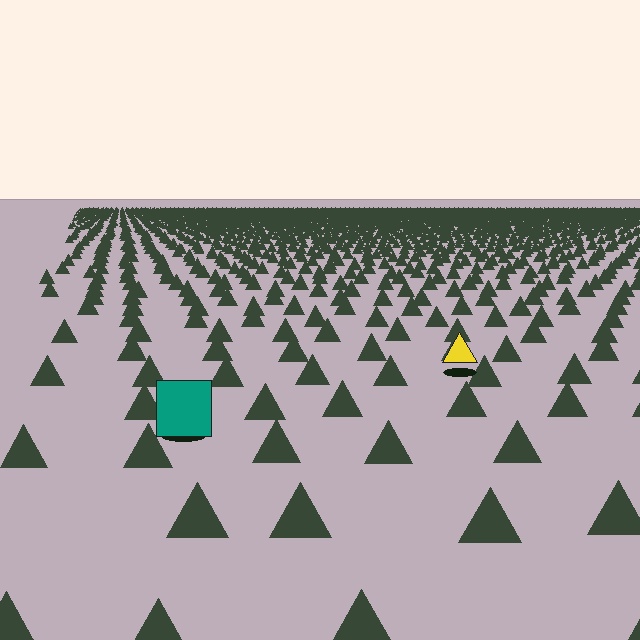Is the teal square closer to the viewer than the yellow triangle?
Yes. The teal square is closer — you can tell from the texture gradient: the ground texture is coarser near it.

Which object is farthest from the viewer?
The yellow triangle is farthest from the viewer. It appears smaller and the ground texture around it is denser.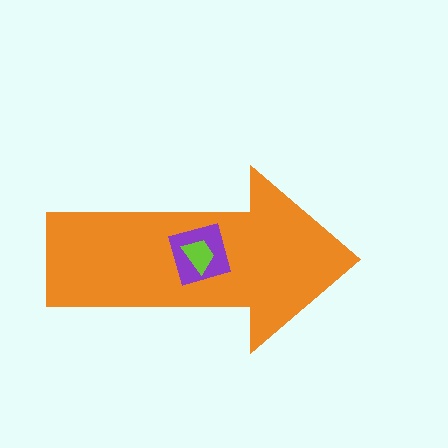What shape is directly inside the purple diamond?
The lime trapezoid.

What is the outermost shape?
The orange arrow.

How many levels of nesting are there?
3.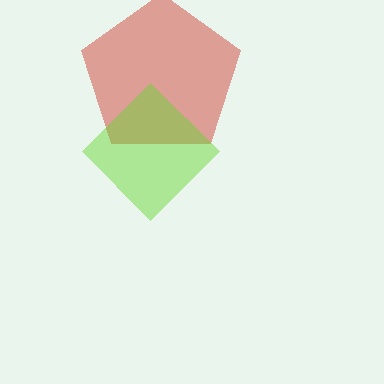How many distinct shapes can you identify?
There are 2 distinct shapes: a red pentagon, a lime diamond.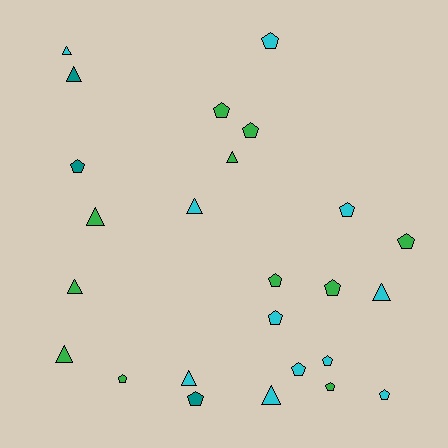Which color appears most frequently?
Cyan, with 11 objects.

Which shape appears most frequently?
Pentagon, with 15 objects.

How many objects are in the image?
There are 25 objects.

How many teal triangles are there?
There is 1 teal triangle.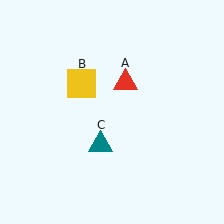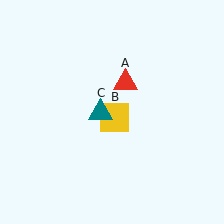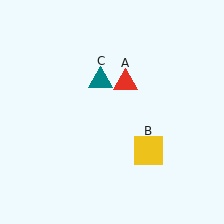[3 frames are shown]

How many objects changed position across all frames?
2 objects changed position: yellow square (object B), teal triangle (object C).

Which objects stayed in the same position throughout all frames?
Red triangle (object A) remained stationary.